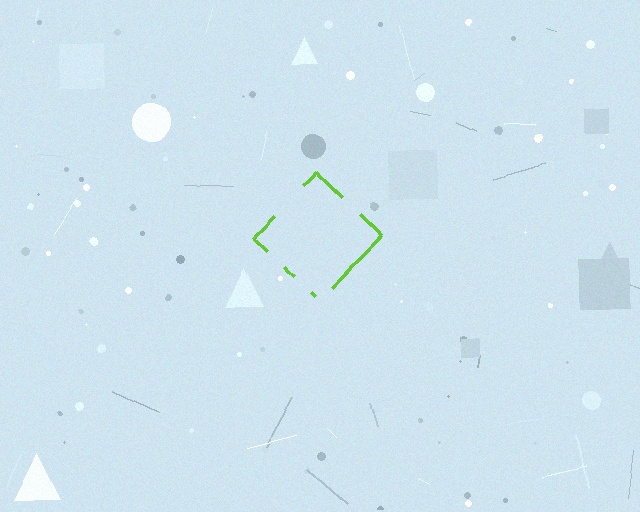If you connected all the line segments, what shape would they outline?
They would outline a diamond.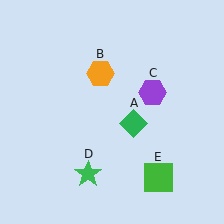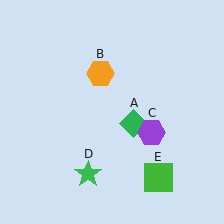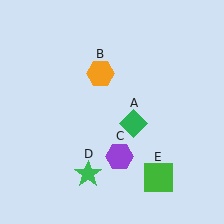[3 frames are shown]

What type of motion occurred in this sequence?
The purple hexagon (object C) rotated clockwise around the center of the scene.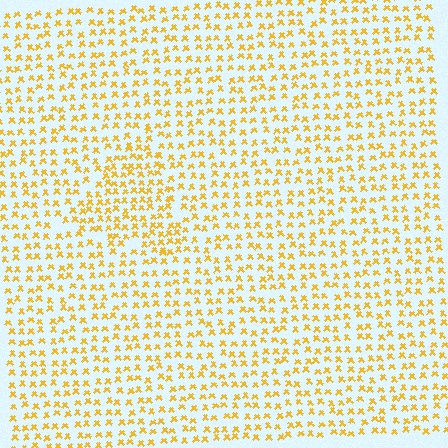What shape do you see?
I see a triangle.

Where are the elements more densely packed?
The elements are more densely packed inside the triangle boundary.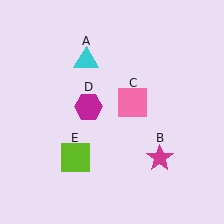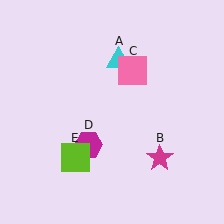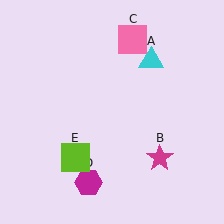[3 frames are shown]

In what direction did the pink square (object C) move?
The pink square (object C) moved up.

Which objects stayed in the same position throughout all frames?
Magenta star (object B) and lime square (object E) remained stationary.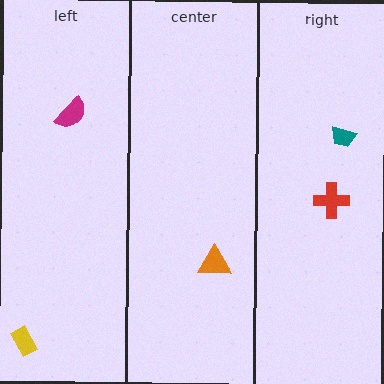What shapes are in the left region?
The magenta semicircle, the yellow rectangle.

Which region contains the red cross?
The right region.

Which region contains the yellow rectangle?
The left region.